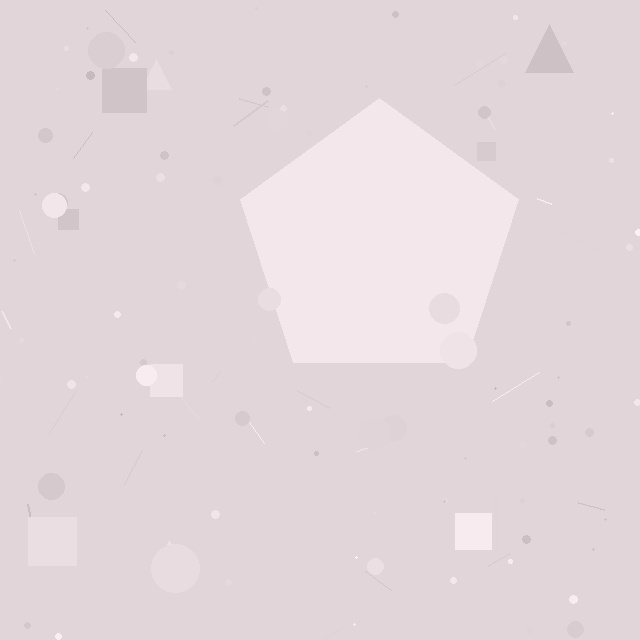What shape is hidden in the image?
A pentagon is hidden in the image.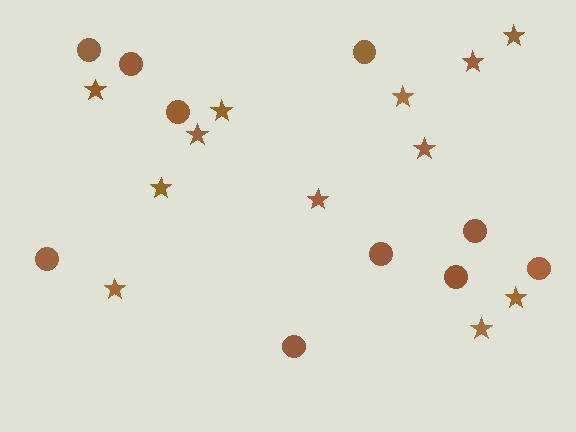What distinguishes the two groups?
There are 2 groups: one group of circles (10) and one group of stars (12).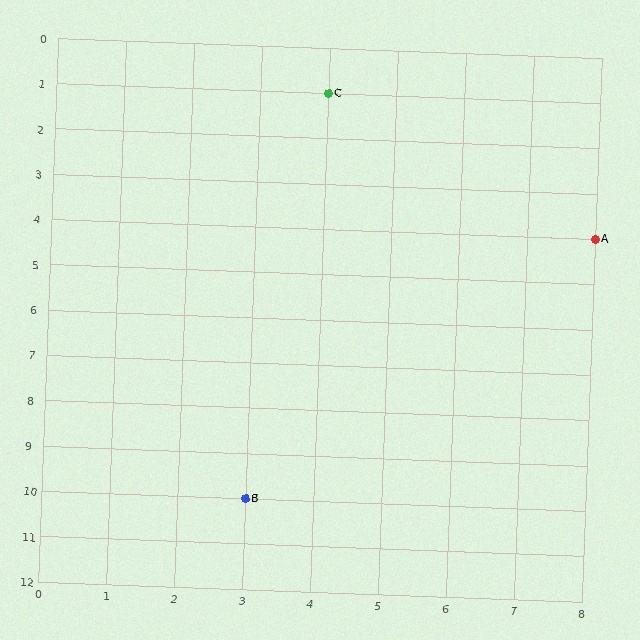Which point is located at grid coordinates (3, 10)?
Point B is at (3, 10).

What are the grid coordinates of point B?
Point B is at grid coordinates (3, 10).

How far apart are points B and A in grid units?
Points B and A are 5 columns and 6 rows apart (about 7.8 grid units diagonally).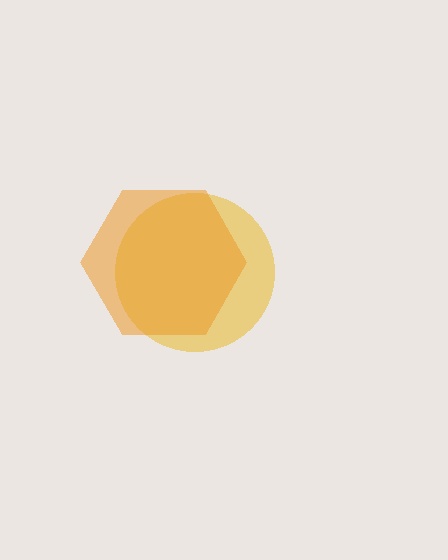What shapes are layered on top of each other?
The layered shapes are: a yellow circle, an orange hexagon.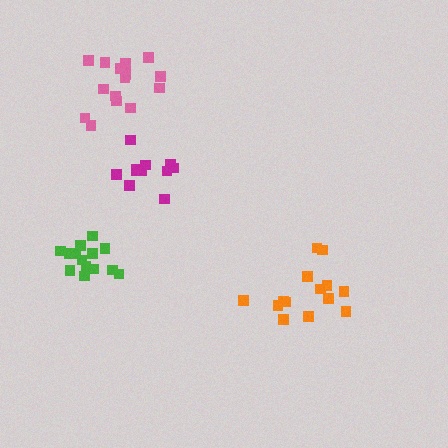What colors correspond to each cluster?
The clusters are colored: orange, green, magenta, pink.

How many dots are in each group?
Group 1: 14 dots, Group 2: 14 dots, Group 3: 11 dots, Group 4: 15 dots (54 total).